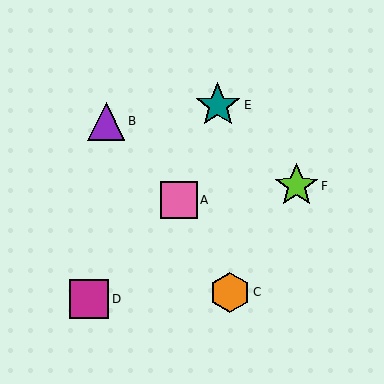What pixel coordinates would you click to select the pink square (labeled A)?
Click at (179, 200) to select the pink square A.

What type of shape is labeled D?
Shape D is a magenta square.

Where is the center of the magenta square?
The center of the magenta square is at (89, 299).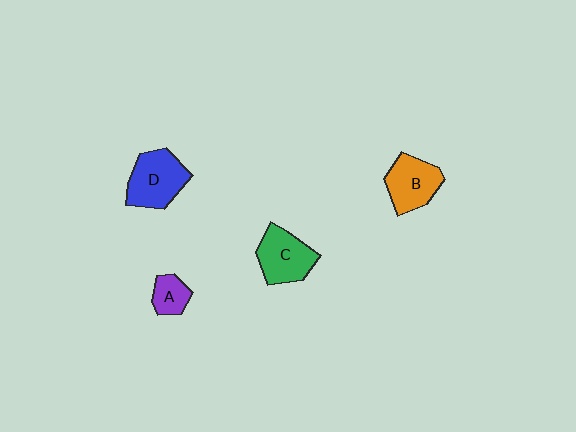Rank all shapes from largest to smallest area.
From largest to smallest: D (blue), C (green), B (orange), A (purple).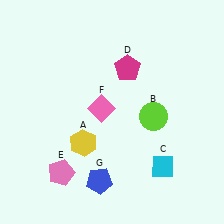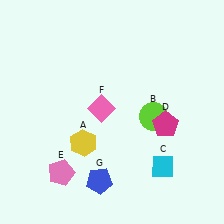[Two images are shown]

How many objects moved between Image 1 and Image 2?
1 object moved between the two images.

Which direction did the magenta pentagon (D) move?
The magenta pentagon (D) moved down.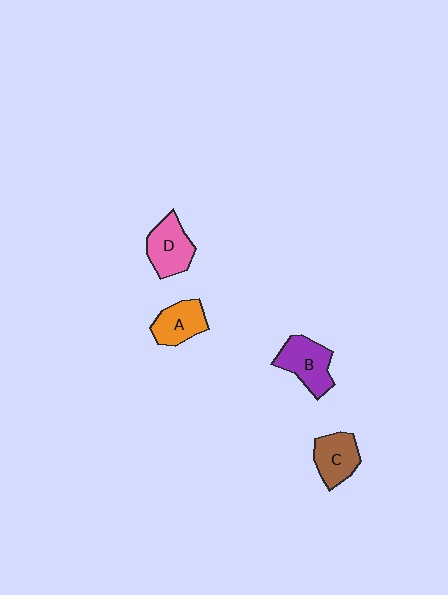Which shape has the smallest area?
Shape A (orange).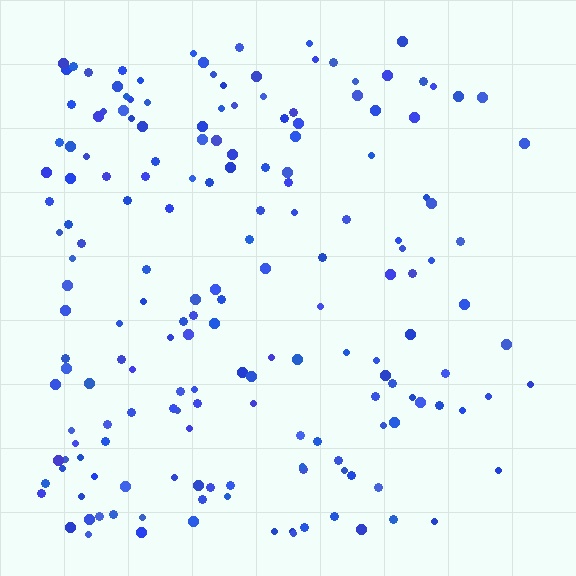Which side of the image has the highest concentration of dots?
The left.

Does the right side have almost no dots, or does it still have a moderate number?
Still a moderate number, just noticeably fewer than the left.